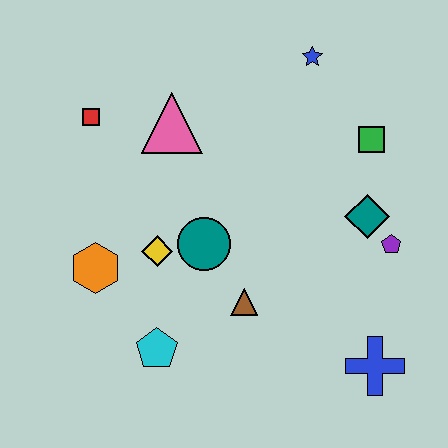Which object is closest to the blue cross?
The purple pentagon is closest to the blue cross.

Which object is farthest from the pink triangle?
The blue cross is farthest from the pink triangle.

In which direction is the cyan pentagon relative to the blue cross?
The cyan pentagon is to the left of the blue cross.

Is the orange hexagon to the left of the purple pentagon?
Yes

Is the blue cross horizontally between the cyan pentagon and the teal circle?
No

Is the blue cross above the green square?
No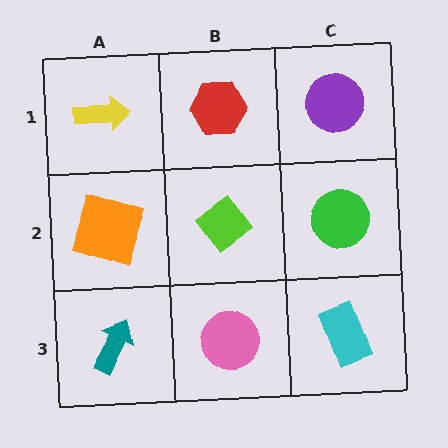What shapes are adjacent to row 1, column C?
A green circle (row 2, column C), a red hexagon (row 1, column B).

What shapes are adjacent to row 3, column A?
An orange square (row 2, column A), a pink circle (row 3, column B).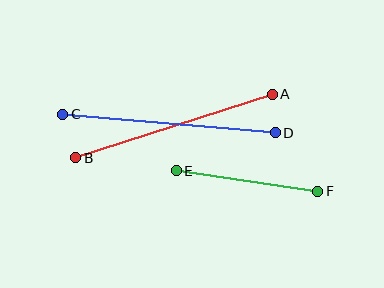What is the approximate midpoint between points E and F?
The midpoint is at approximately (247, 181) pixels.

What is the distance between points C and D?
The distance is approximately 213 pixels.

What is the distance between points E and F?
The distance is approximately 143 pixels.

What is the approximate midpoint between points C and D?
The midpoint is at approximately (169, 124) pixels.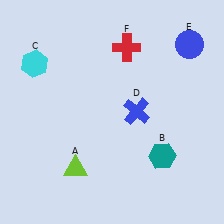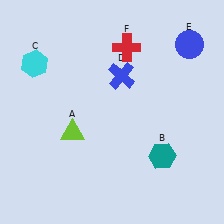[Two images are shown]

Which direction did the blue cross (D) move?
The blue cross (D) moved up.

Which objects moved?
The objects that moved are: the lime triangle (A), the blue cross (D).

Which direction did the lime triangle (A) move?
The lime triangle (A) moved up.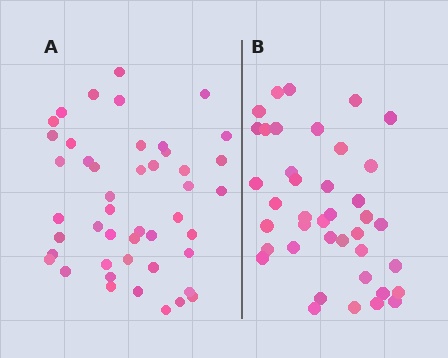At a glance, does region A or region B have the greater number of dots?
Region A (the left region) has more dots.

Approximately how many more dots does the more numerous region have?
Region A has about 6 more dots than region B.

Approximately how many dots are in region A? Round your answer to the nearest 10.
About 50 dots. (The exact count is 46, which rounds to 50.)